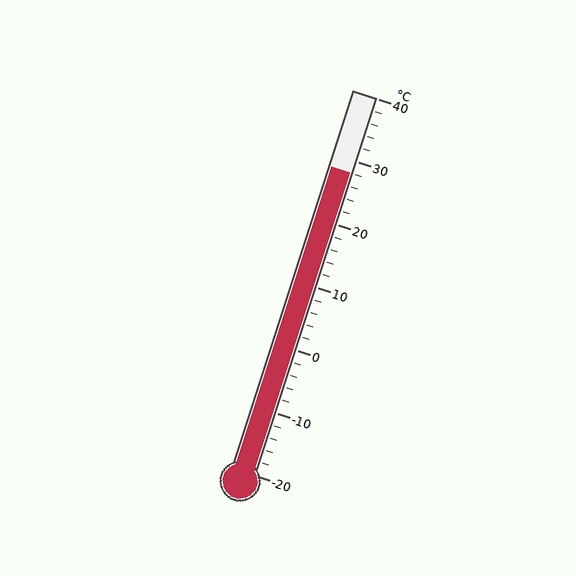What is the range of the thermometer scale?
The thermometer scale ranges from -20°C to 40°C.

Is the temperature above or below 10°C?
The temperature is above 10°C.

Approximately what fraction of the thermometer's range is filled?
The thermometer is filled to approximately 80% of its range.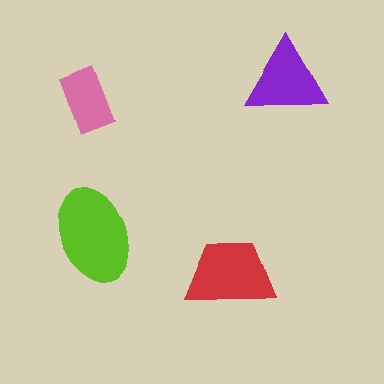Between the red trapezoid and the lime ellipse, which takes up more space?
The lime ellipse.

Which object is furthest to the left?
The pink rectangle is leftmost.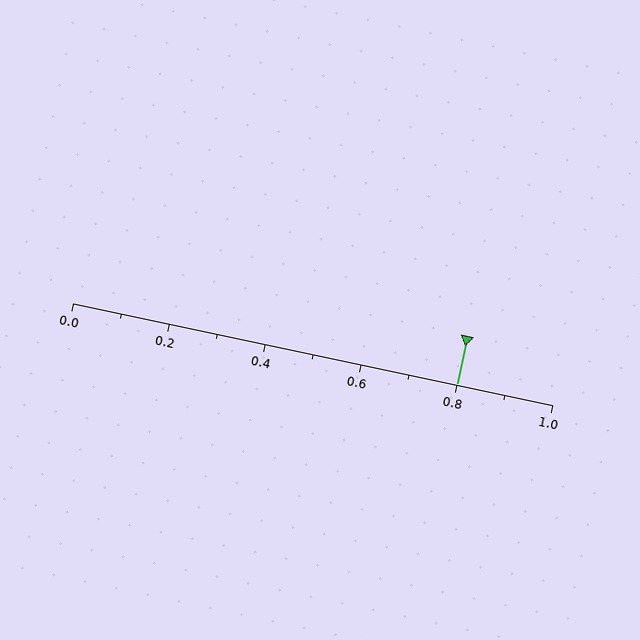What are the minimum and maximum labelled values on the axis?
The axis runs from 0.0 to 1.0.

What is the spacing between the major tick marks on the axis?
The major ticks are spaced 0.2 apart.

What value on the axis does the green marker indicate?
The marker indicates approximately 0.8.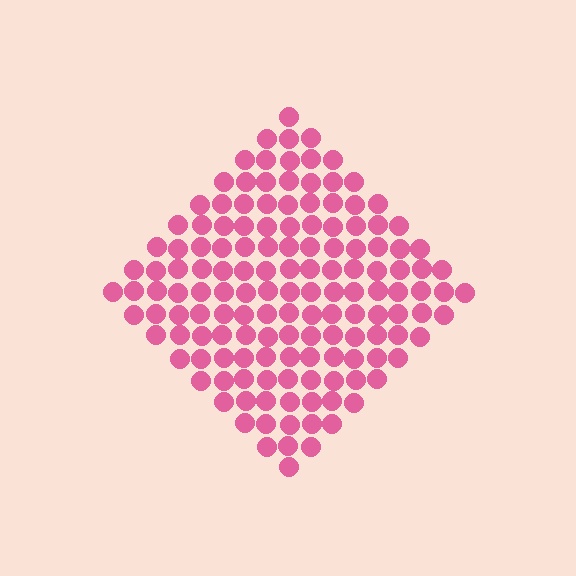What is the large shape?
The large shape is a diamond.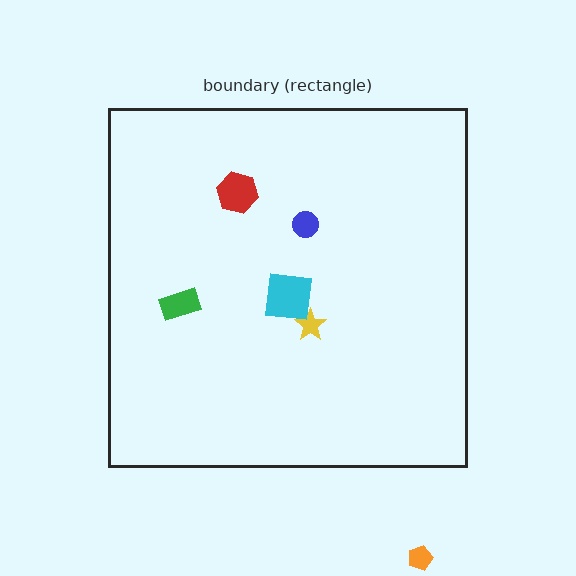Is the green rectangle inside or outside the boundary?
Inside.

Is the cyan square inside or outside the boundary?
Inside.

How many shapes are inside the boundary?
5 inside, 1 outside.